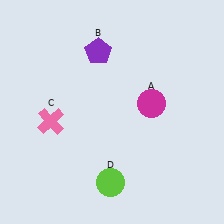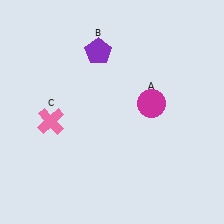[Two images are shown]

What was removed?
The lime circle (D) was removed in Image 2.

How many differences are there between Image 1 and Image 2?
There is 1 difference between the two images.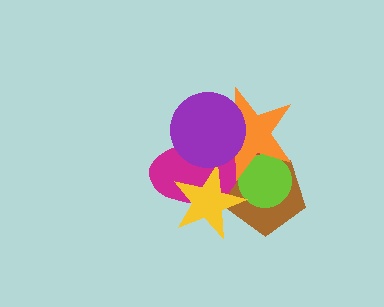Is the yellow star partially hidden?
No, no other shape covers it.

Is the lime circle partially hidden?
Yes, it is partially covered by another shape.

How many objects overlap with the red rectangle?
6 objects overlap with the red rectangle.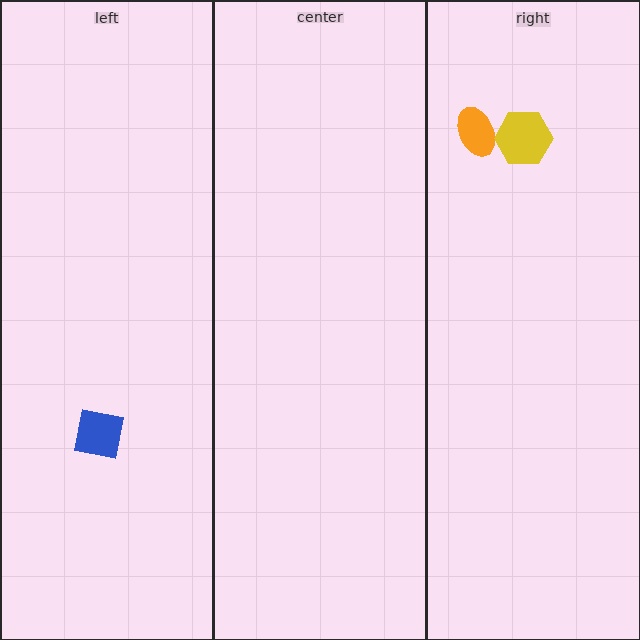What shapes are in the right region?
The orange ellipse, the yellow hexagon.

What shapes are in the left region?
The blue square.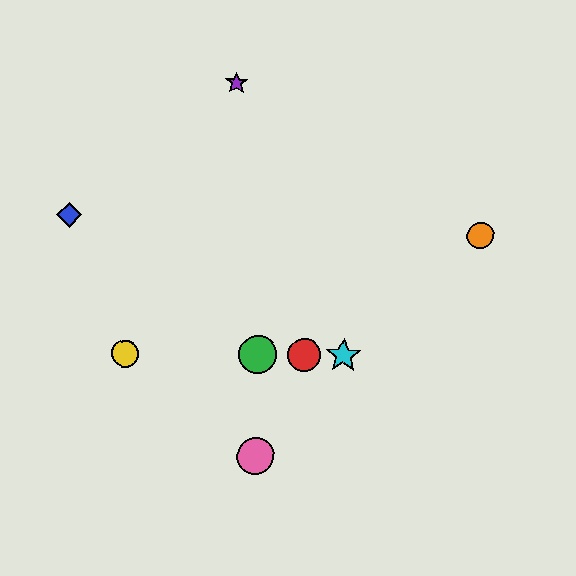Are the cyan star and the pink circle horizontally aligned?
No, the cyan star is at y≈355 and the pink circle is at y≈456.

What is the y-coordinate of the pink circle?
The pink circle is at y≈456.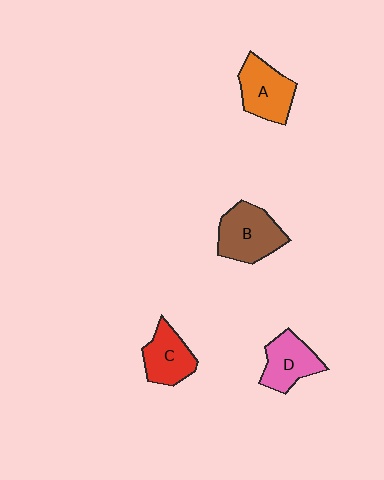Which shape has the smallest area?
Shape C (red).